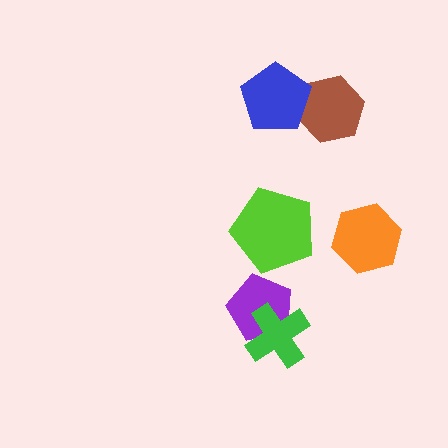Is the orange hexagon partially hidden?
No, no other shape covers it.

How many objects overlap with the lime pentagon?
0 objects overlap with the lime pentagon.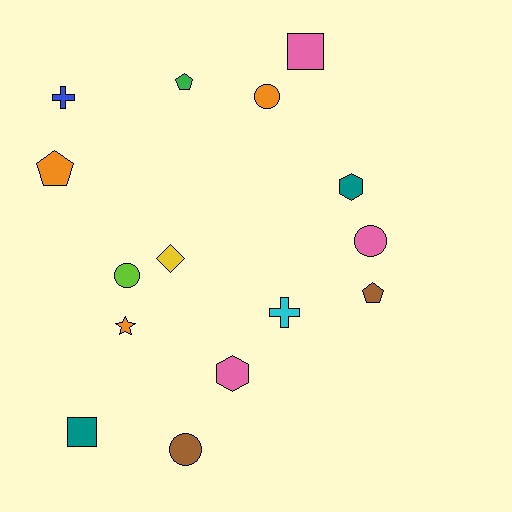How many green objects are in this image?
There is 1 green object.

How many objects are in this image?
There are 15 objects.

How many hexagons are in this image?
There are 2 hexagons.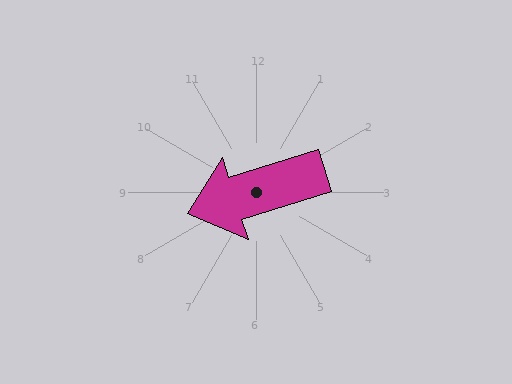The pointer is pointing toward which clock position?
Roughly 8 o'clock.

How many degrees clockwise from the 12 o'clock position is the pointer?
Approximately 253 degrees.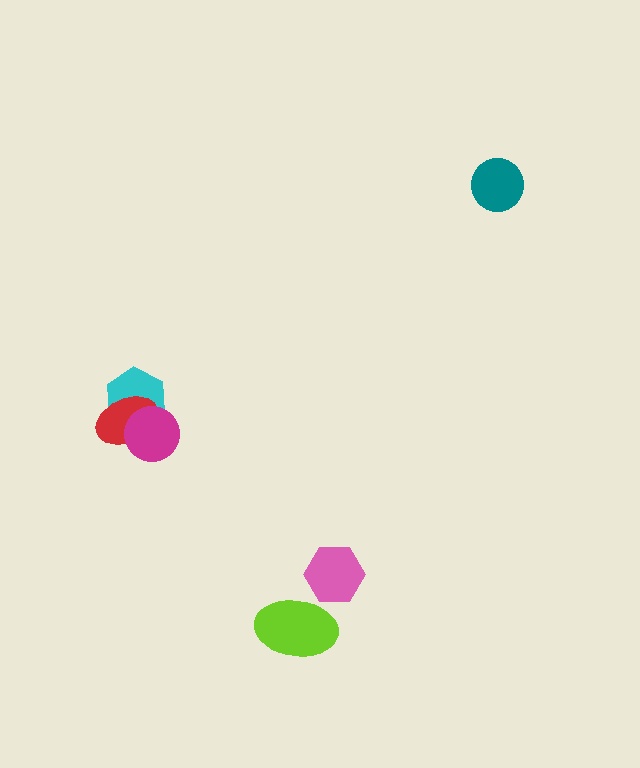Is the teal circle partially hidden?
No, no other shape covers it.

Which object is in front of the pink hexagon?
The lime ellipse is in front of the pink hexagon.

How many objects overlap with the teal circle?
0 objects overlap with the teal circle.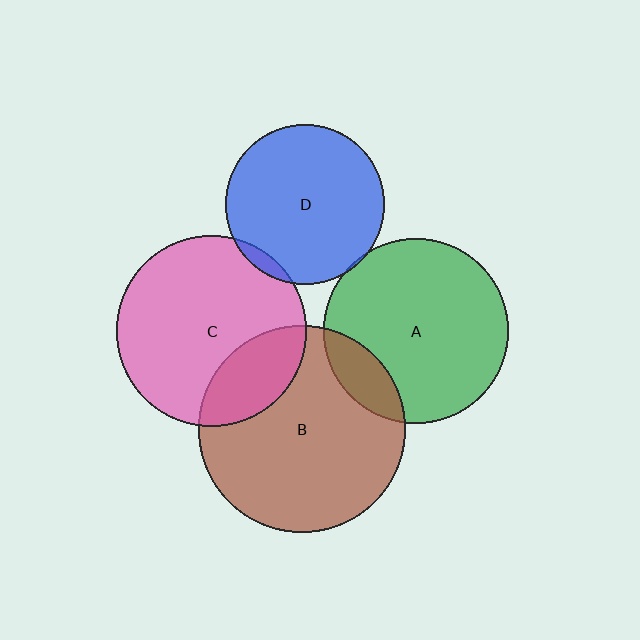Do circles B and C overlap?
Yes.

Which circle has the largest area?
Circle B (brown).